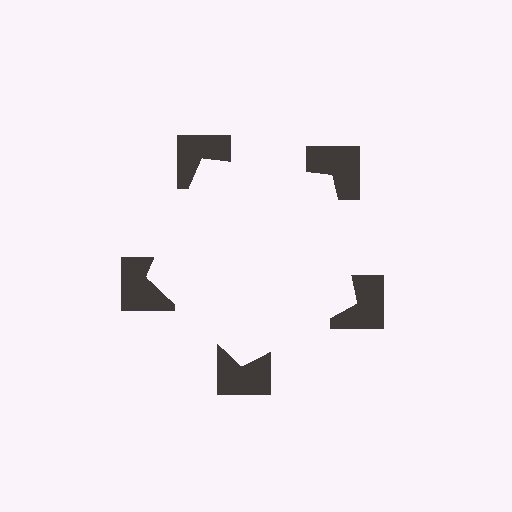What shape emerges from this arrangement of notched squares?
An illusory pentagon — its edges are inferred from the aligned wedge cuts in the notched squares, not physically drawn.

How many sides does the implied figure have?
5 sides.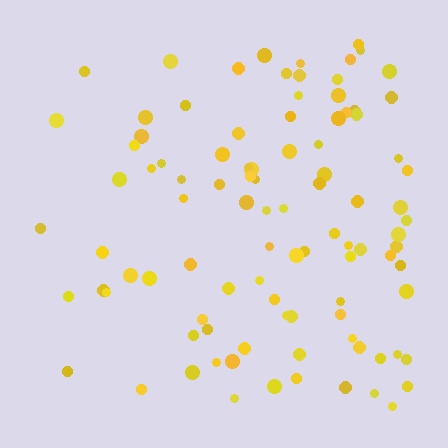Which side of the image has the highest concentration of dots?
The right.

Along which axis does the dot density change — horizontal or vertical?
Horizontal.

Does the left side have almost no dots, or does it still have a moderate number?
Still a moderate number, just noticeably fewer than the right.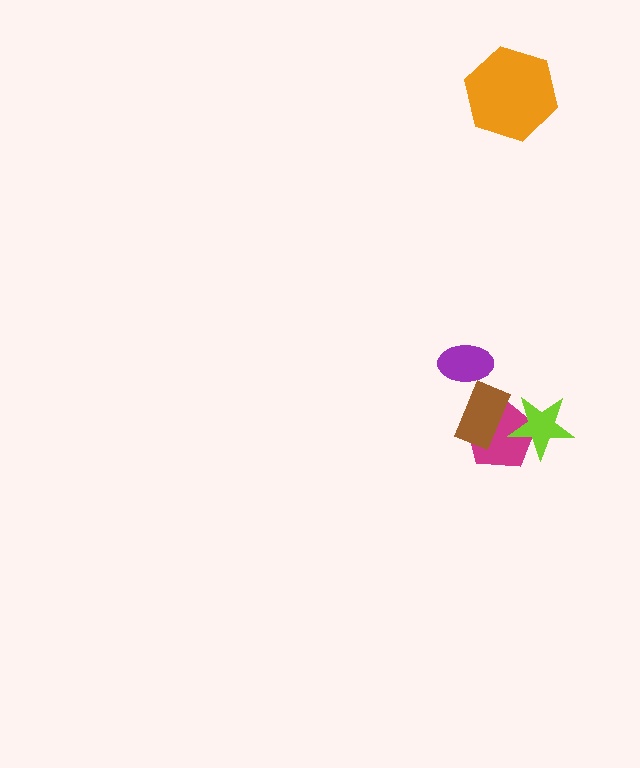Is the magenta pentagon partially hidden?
Yes, it is partially covered by another shape.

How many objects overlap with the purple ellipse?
0 objects overlap with the purple ellipse.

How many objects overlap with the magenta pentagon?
2 objects overlap with the magenta pentagon.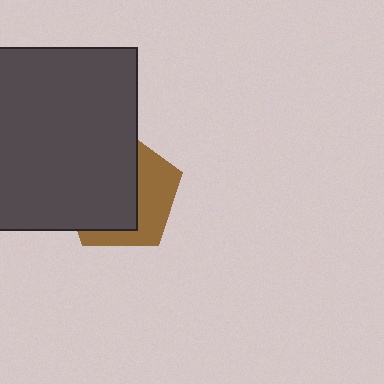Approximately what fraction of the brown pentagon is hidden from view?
Roughly 61% of the brown pentagon is hidden behind the dark gray square.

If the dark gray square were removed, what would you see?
You would see the complete brown pentagon.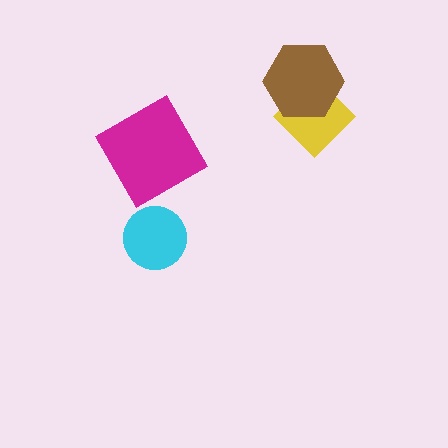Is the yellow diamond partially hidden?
Yes, it is partially covered by another shape.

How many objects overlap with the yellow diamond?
1 object overlaps with the yellow diamond.